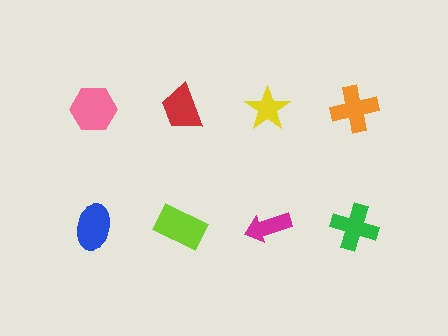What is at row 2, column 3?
A magenta arrow.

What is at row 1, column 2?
A red trapezoid.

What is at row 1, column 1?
A pink hexagon.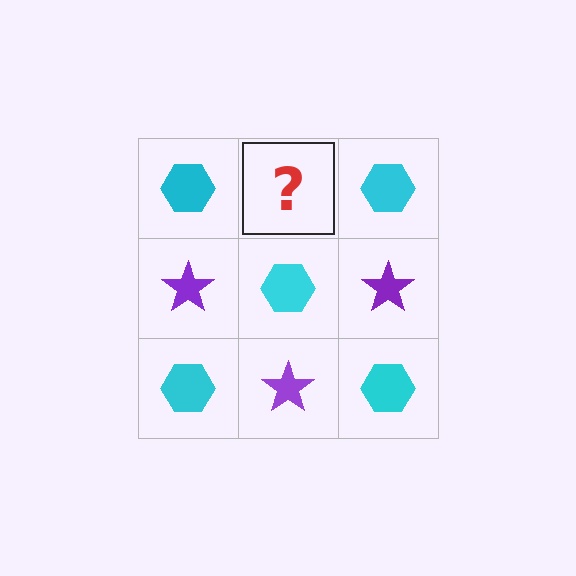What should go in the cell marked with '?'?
The missing cell should contain a purple star.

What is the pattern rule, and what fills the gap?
The rule is that it alternates cyan hexagon and purple star in a checkerboard pattern. The gap should be filled with a purple star.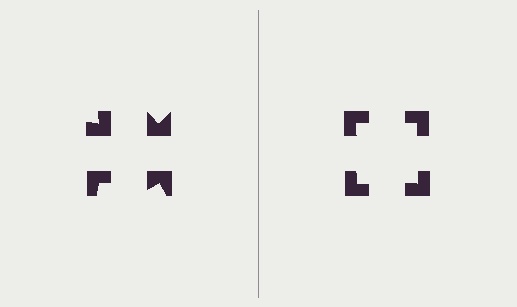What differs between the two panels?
The notched squares are positioned identically on both sides; only the wedge orientations differ. On the right they align to a square; on the left they are misaligned.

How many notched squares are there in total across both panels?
8 — 4 on each side.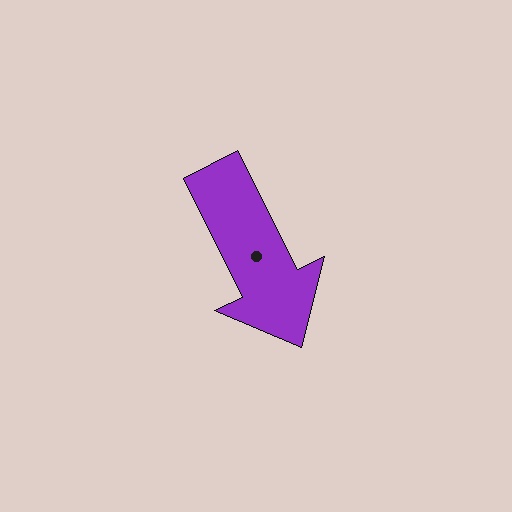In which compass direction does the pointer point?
Southeast.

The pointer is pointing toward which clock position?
Roughly 5 o'clock.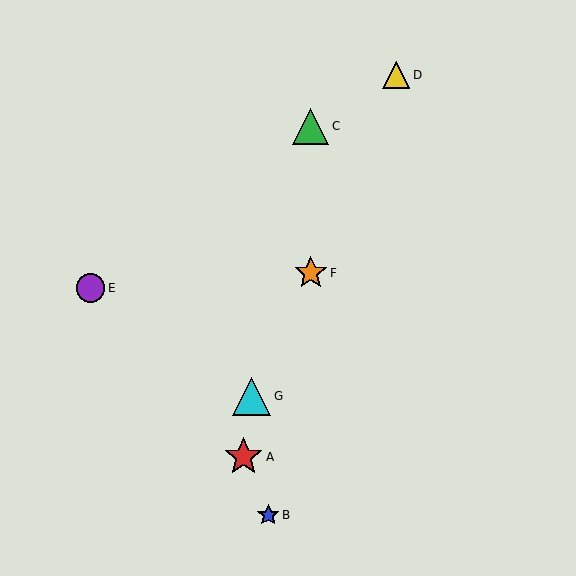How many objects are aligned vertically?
2 objects (C, F) are aligned vertically.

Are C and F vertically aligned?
Yes, both are at x≈311.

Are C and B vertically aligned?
No, C is at x≈311 and B is at x≈268.